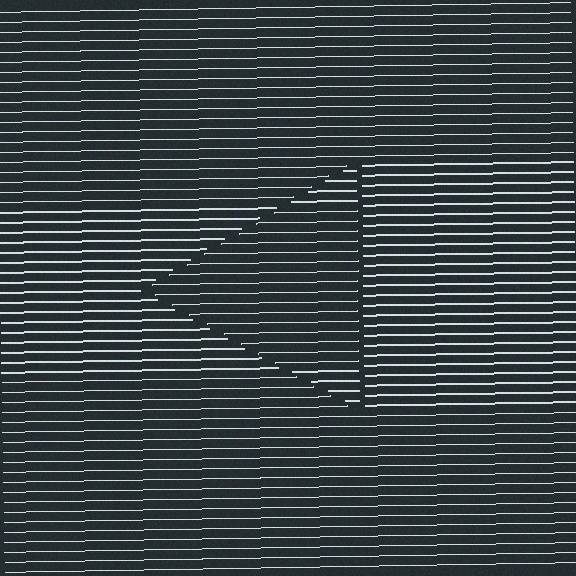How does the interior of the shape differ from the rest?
The interior of the shape contains the same grating, shifted by half a period — the contour is defined by the phase discontinuity where line-ends from the inner and outer gratings abut.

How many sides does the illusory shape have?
3 sides — the line-ends trace a triangle.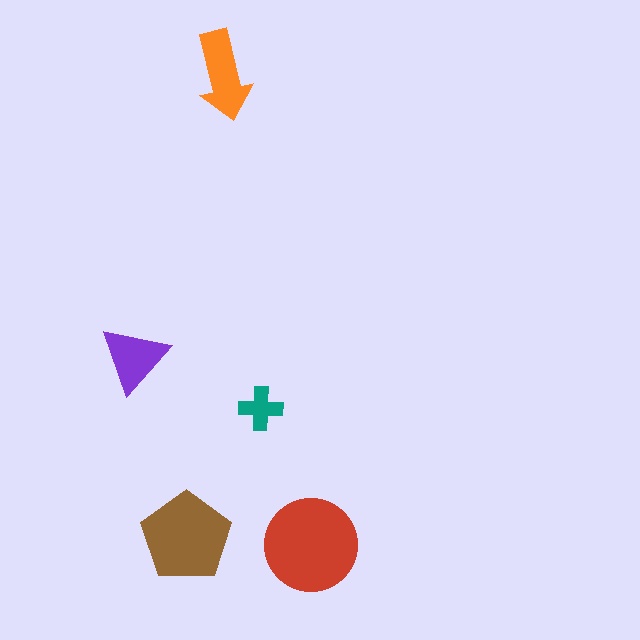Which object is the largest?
The red circle.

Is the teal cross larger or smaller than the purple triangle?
Smaller.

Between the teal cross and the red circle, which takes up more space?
The red circle.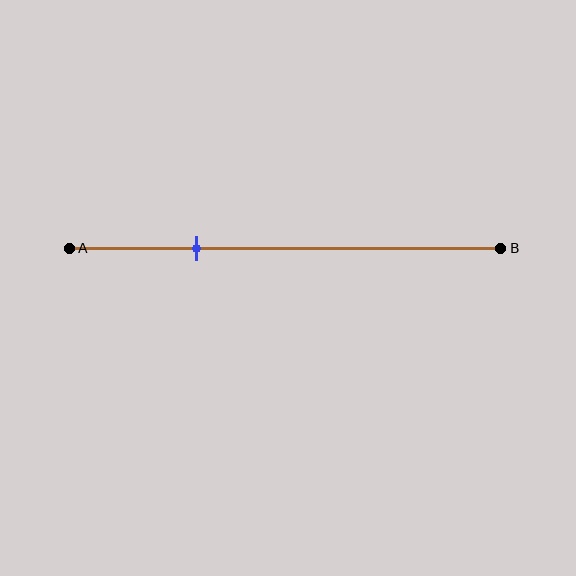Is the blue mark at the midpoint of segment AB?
No, the mark is at about 30% from A, not at the 50% midpoint.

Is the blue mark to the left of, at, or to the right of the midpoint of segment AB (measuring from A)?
The blue mark is to the left of the midpoint of segment AB.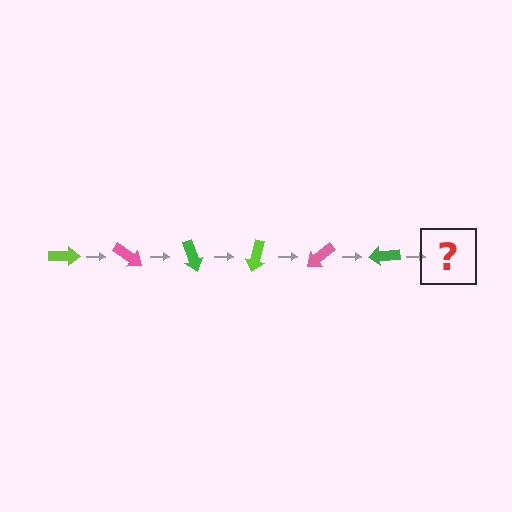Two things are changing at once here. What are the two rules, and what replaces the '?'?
The two rules are that it rotates 35 degrees each step and the color cycles through lime, pink, and green. The '?' should be a lime arrow, rotated 210 degrees from the start.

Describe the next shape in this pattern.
It should be a lime arrow, rotated 210 degrees from the start.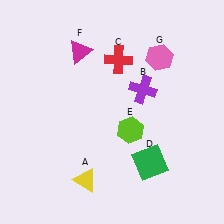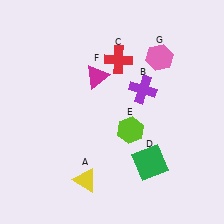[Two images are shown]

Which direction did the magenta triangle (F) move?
The magenta triangle (F) moved down.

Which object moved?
The magenta triangle (F) moved down.